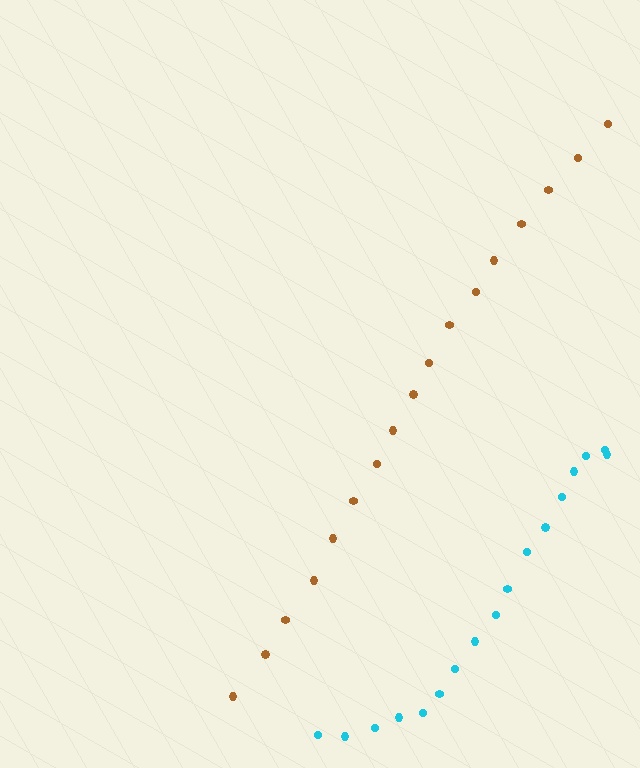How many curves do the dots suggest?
There are 2 distinct paths.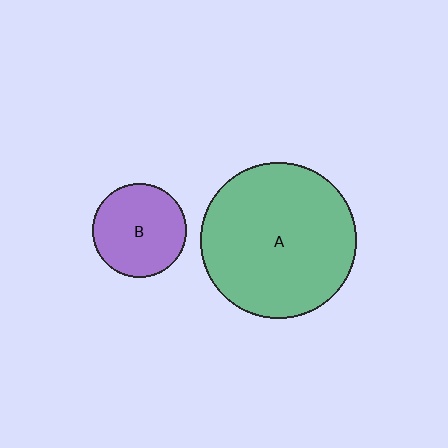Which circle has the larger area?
Circle A (green).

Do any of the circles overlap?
No, none of the circles overlap.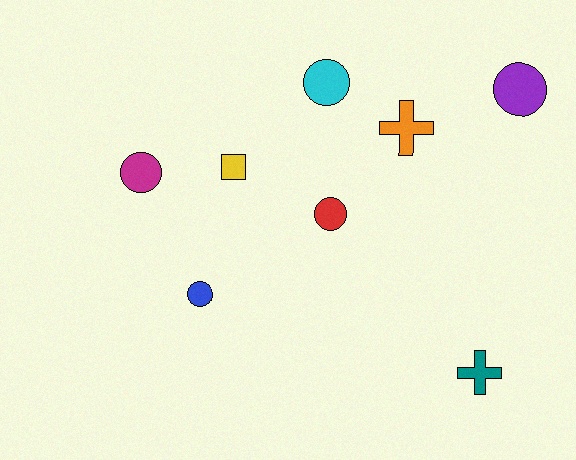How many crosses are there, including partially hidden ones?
There are 2 crosses.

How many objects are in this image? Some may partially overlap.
There are 8 objects.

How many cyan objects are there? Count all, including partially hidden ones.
There is 1 cyan object.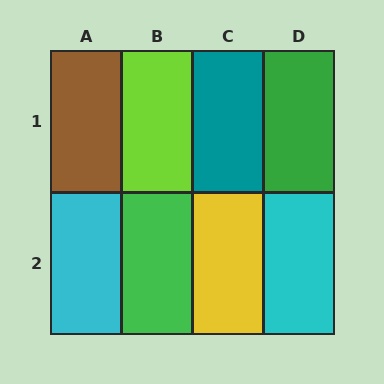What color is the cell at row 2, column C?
Yellow.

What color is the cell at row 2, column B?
Green.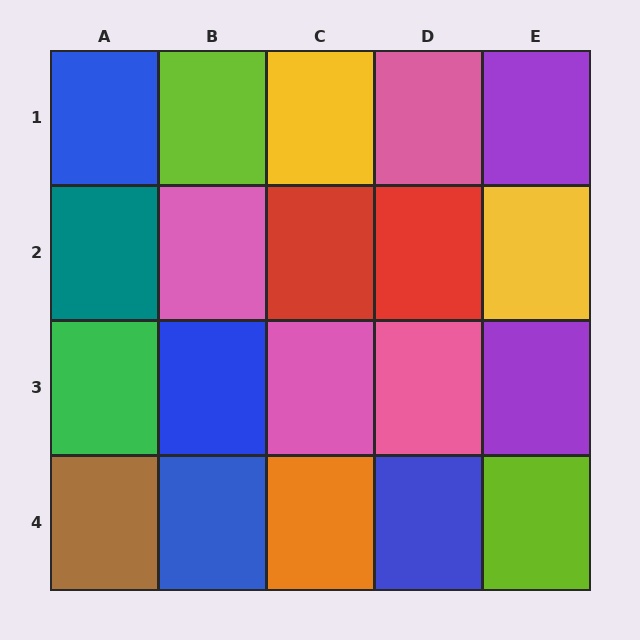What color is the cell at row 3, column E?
Purple.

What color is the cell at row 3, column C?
Pink.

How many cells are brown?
1 cell is brown.